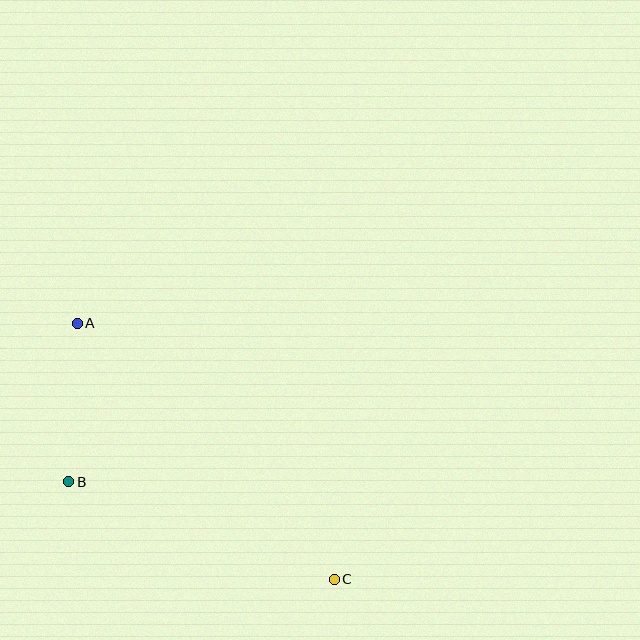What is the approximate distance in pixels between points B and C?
The distance between B and C is approximately 283 pixels.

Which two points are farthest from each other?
Points A and C are farthest from each other.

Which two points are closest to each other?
Points A and B are closest to each other.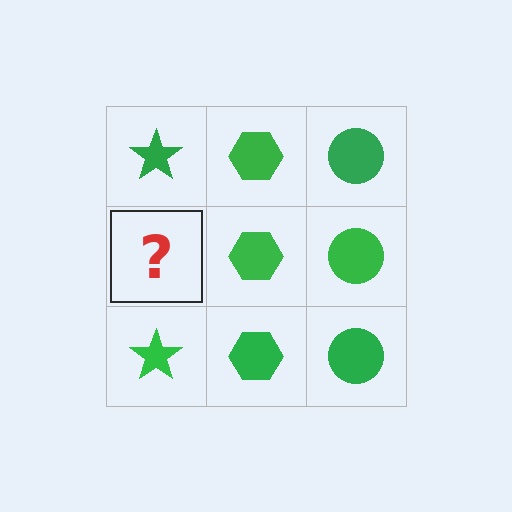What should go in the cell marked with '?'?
The missing cell should contain a green star.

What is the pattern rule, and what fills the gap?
The rule is that each column has a consistent shape. The gap should be filled with a green star.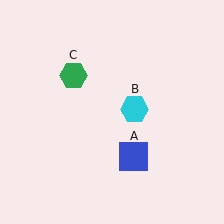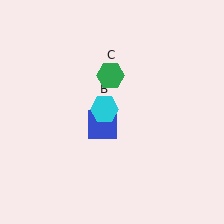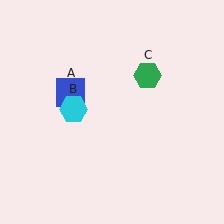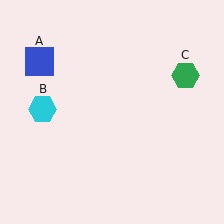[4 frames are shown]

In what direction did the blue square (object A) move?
The blue square (object A) moved up and to the left.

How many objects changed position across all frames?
3 objects changed position: blue square (object A), cyan hexagon (object B), green hexagon (object C).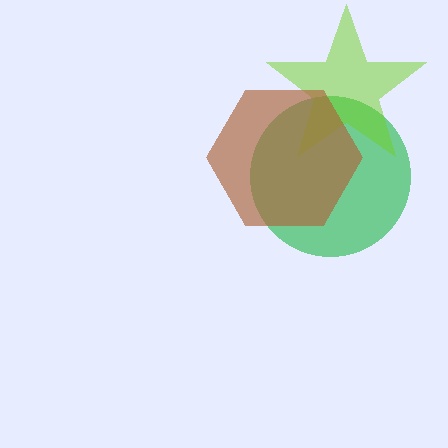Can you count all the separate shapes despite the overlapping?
Yes, there are 3 separate shapes.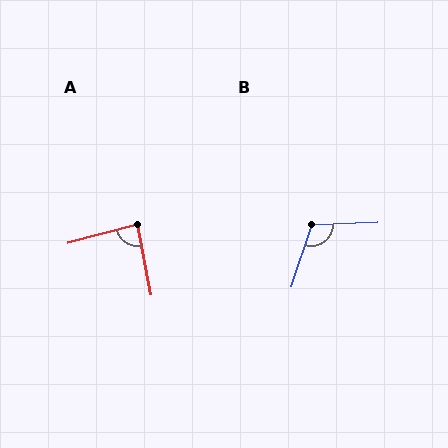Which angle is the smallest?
A, at approximately 86 degrees.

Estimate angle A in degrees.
Approximately 86 degrees.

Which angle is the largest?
B, at approximately 110 degrees.